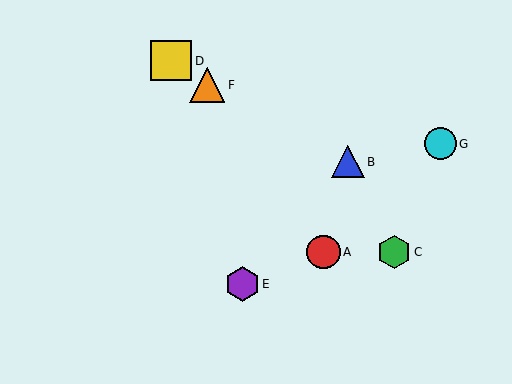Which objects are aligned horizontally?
Objects A, C are aligned horizontally.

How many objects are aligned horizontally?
2 objects (A, C) are aligned horizontally.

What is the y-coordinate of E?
Object E is at y≈284.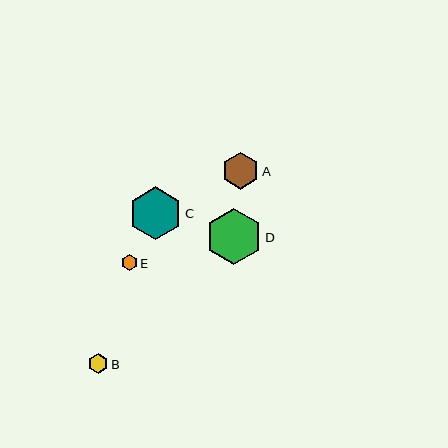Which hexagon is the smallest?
Hexagon E is the smallest with a size of approximately 16 pixels.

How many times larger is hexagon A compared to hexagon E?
Hexagon A is approximately 2.3 times the size of hexagon E.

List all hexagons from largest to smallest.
From largest to smallest: D, C, A, B, E.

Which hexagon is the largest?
Hexagon D is the largest with a size of approximately 56 pixels.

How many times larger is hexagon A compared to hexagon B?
Hexagon A is approximately 1.9 times the size of hexagon B.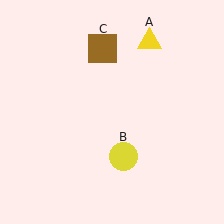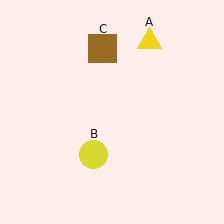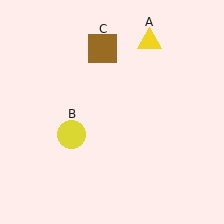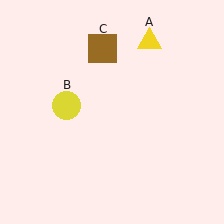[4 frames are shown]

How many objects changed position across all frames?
1 object changed position: yellow circle (object B).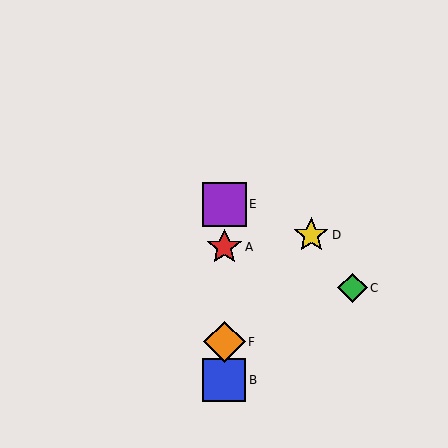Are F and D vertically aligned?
No, F is at x≈224 and D is at x≈311.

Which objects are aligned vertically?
Objects A, B, E, F are aligned vertically.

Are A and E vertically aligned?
Yes, both are at x≈224.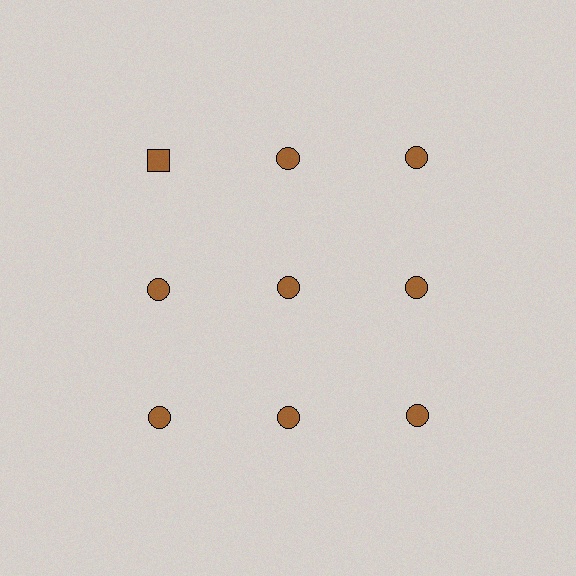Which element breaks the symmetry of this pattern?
The brown square in the top row, leftmost column breaks the symmetry. All other shapes are brown circles.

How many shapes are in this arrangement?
There are 9 shapes arranged in a grid pattern.